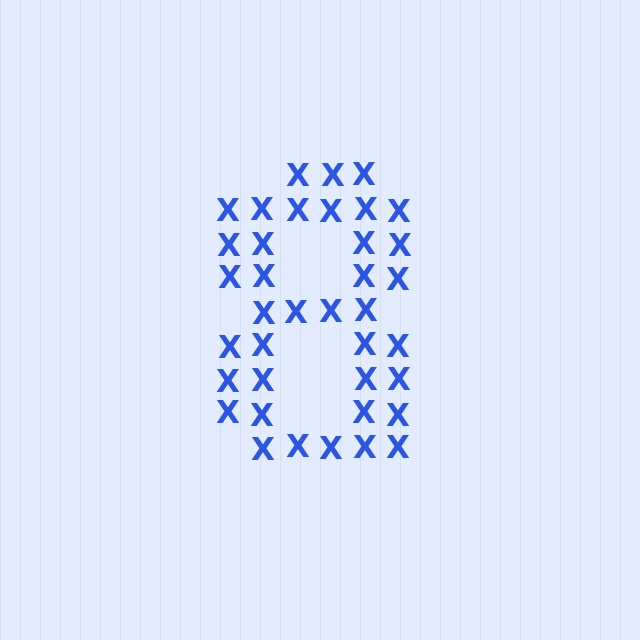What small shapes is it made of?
It is made of small letter X's.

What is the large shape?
The large shape is the digit 8.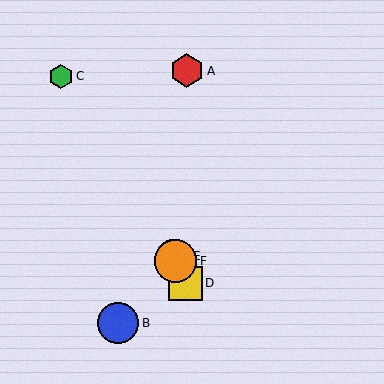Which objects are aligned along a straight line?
Objects D, E, F are aligned along a straight line.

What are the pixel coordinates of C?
Object C is at (61, 76).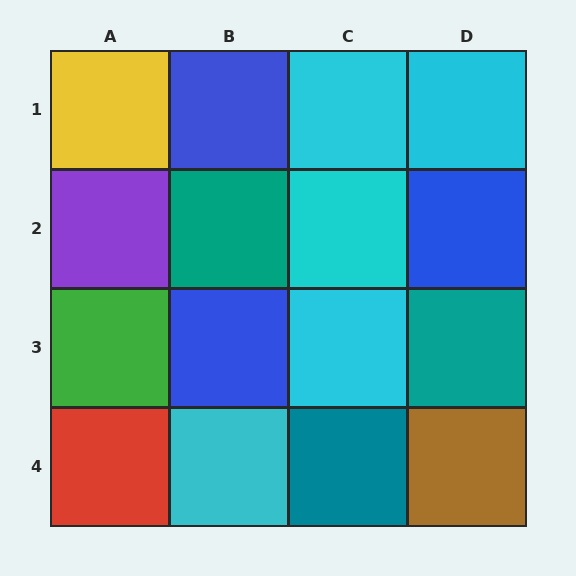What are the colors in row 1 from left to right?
Yellow, blue, cyan, cyan.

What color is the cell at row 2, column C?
Cyan.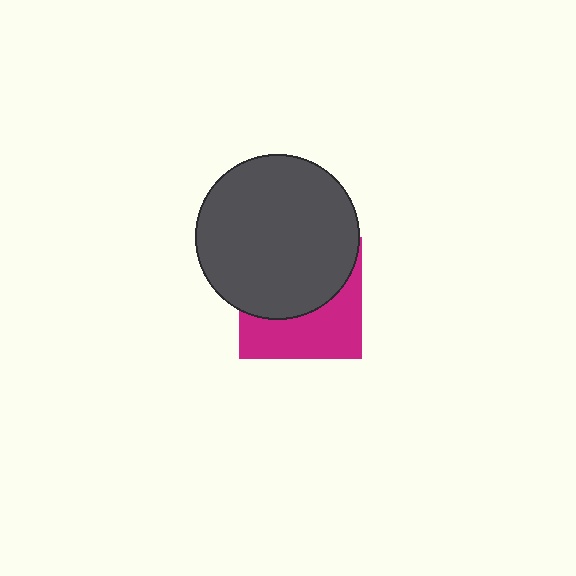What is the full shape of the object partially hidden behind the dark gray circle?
The partially hidden object is a magenta square.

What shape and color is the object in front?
The object in front is a dark gray circle.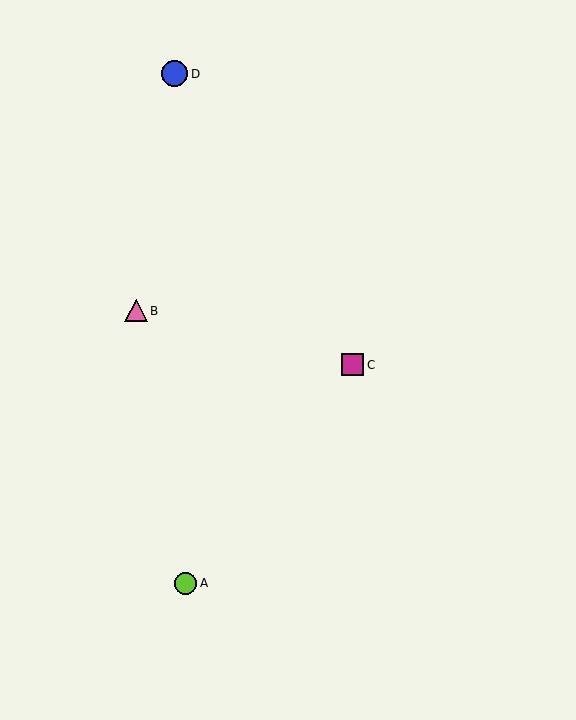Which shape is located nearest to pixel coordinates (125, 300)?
The pink triangle (labeled B) at (136, 311) is nearest to that location.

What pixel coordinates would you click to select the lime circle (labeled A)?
Click at (186, 583) to select the lime circle A.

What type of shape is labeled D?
Shape D is a blue circle.